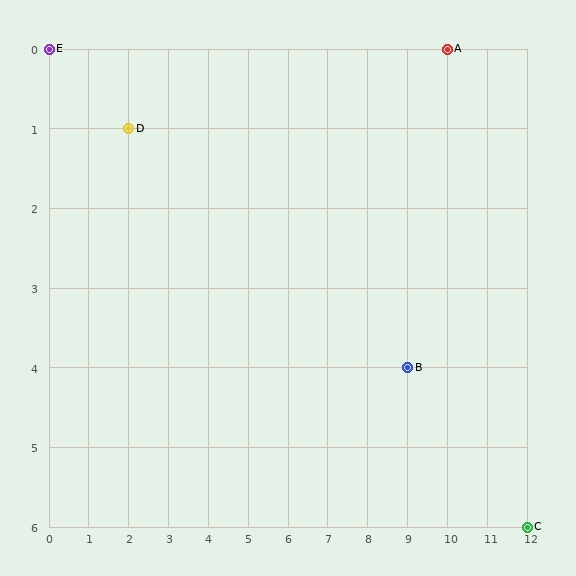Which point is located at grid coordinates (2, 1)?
Point D is at (2, 1).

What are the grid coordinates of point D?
Point D is at grid coordinates (2, 1).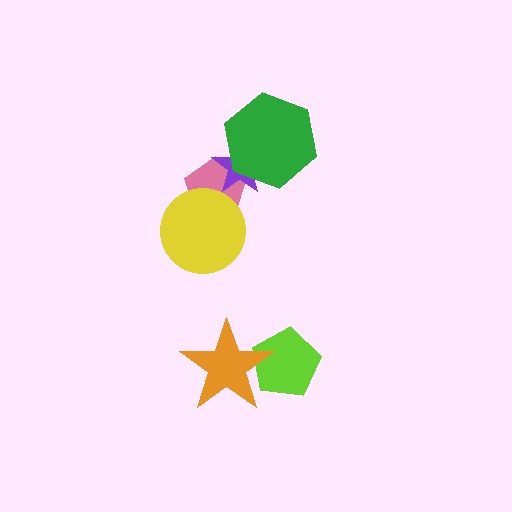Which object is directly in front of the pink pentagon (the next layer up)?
The purple star is directly in front of the pink pentagon.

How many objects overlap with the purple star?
2 objects overlap with the purple star.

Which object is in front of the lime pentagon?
The orange star is in front of the lime pentagon.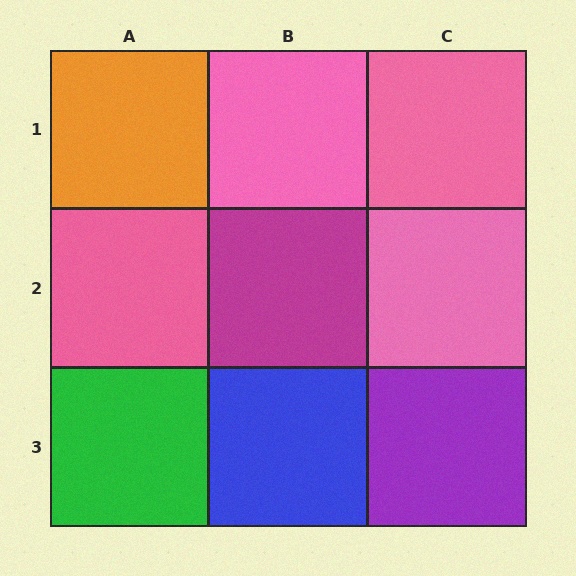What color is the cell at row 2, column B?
Magenta.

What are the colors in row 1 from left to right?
Orange, pink, pink.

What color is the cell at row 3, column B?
Blue.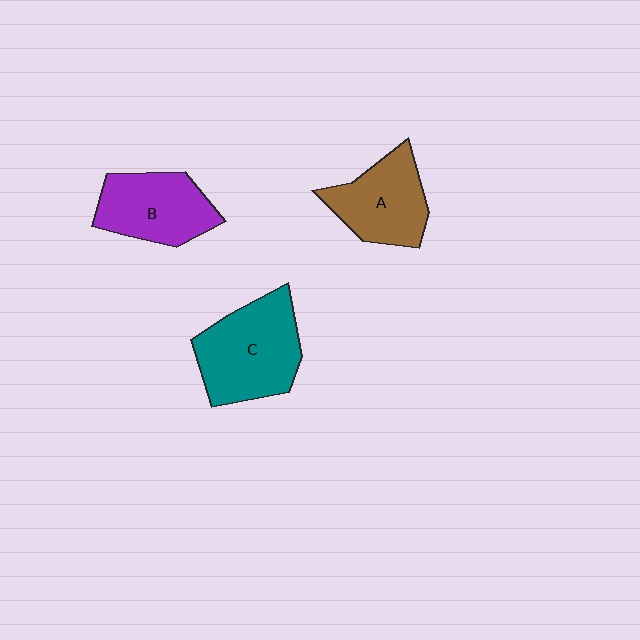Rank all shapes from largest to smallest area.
From largest to smallest: C (teal), B (purple), A (brown).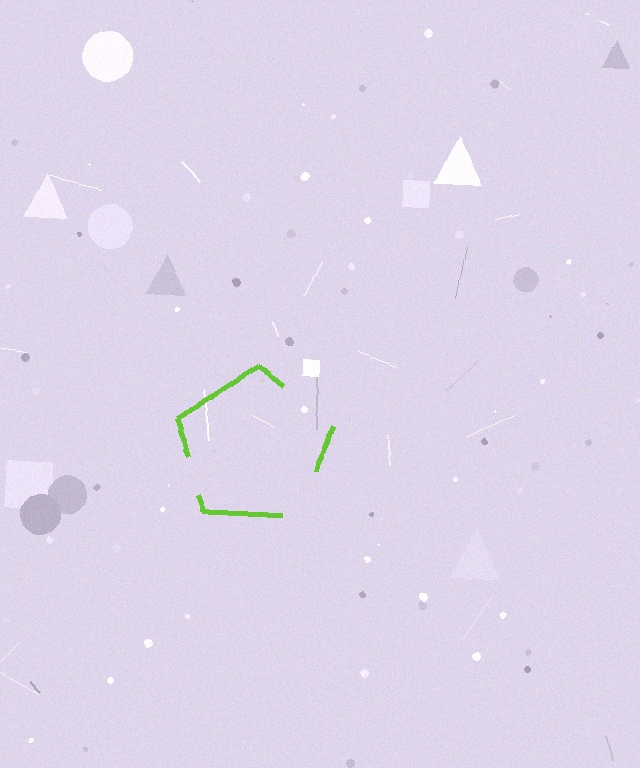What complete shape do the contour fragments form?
The contour fragments form a pentagon.